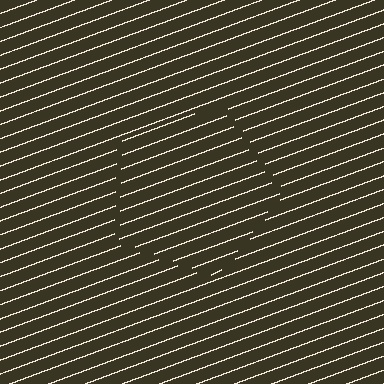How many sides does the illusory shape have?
5 sides — the line-ends trace a pentagon.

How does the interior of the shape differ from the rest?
The interior of the shape contains the same grating, shifted by half a period — the contour is defined by the phase discontinuity where line-ends from the inner and outer gratings abut.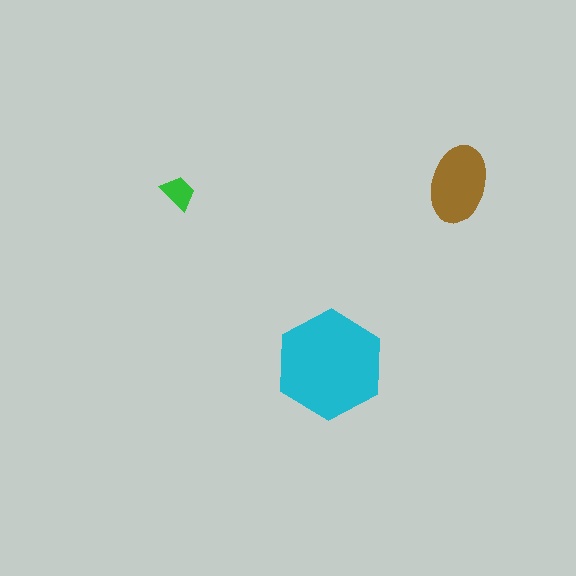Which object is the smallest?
The green trapezoid.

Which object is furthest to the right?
The brown ellipse is rightmost.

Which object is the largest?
The cyan hexagon.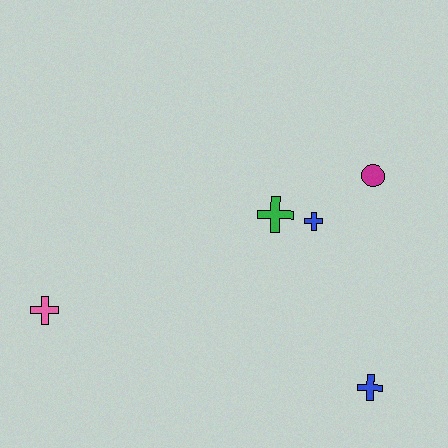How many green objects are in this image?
There is 1 green object.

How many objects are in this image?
There are 5 objects.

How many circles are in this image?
There is 1 circle.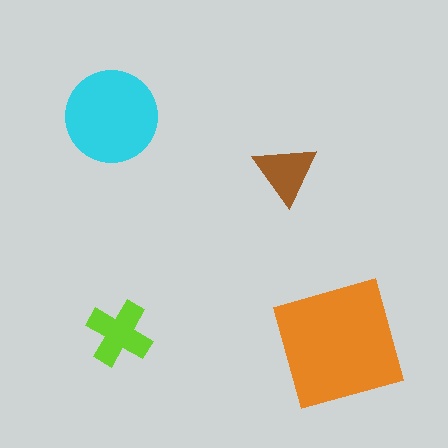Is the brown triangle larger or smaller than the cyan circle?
Smaller.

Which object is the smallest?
The brown triangle.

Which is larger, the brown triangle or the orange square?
The orange square.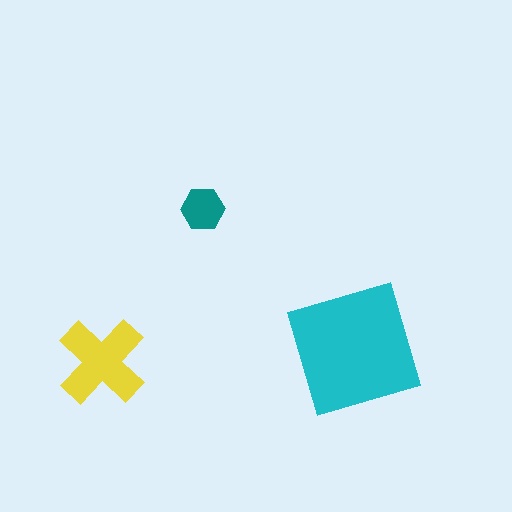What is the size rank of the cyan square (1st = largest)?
1st.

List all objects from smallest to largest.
The teal hexagon, the yellow cross, the cyan square.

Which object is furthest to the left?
The yellow cross is leftmost.